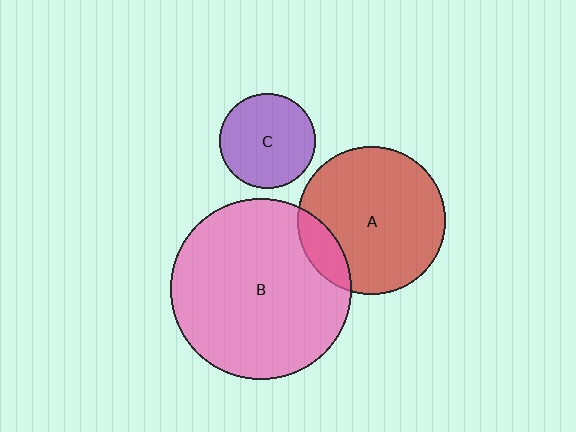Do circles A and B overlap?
Yes.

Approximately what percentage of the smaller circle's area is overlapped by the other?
Approximately 15%.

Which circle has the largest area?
Circle B (pink).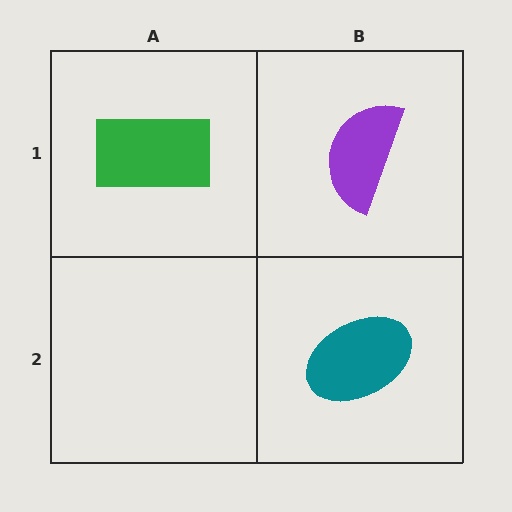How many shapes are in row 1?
2 shapes.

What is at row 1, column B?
A purple semicircle.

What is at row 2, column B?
A teal ellipse.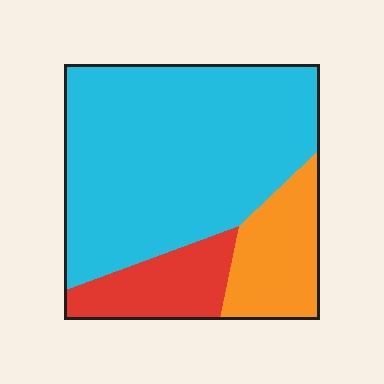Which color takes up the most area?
Cyan, at roughly 65%.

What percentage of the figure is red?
Red covers about 15% of the figure.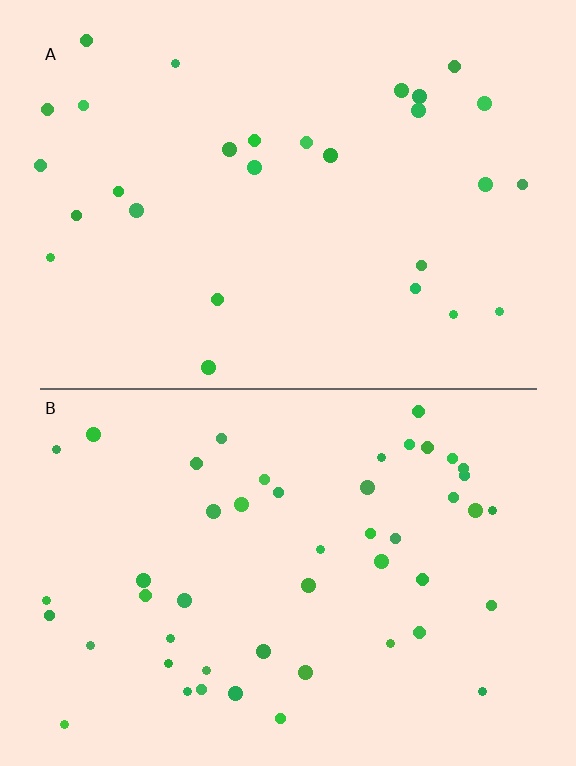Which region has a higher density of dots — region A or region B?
B (the bottom).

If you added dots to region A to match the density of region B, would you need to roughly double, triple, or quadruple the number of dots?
Approximately double.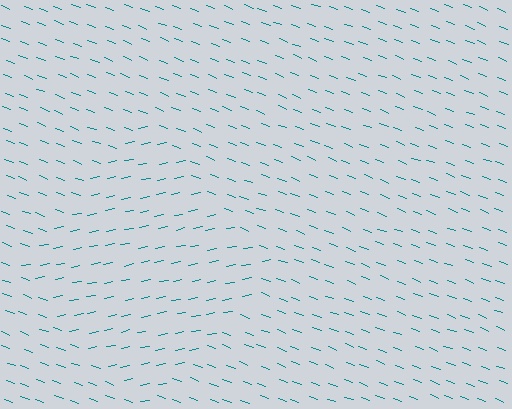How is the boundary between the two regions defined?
The boundary is defined purely by a change in line orientation (approximately 32 degrees difference). All lines are the same color and thickness.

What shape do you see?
I see a diamond.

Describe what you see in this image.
The image is filled with small teal line segments. A diamond region in the image has lines oriented differently from the surrounding lines, creating a visible texture boundary.